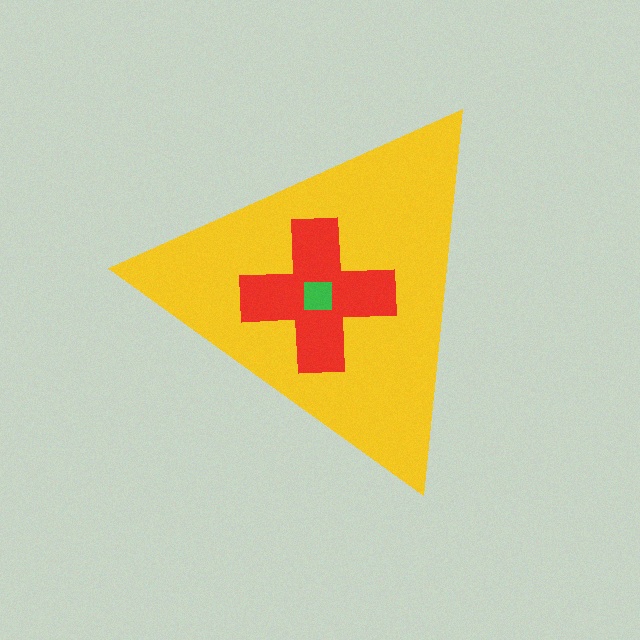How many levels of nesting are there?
3.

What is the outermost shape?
The yellow triangle.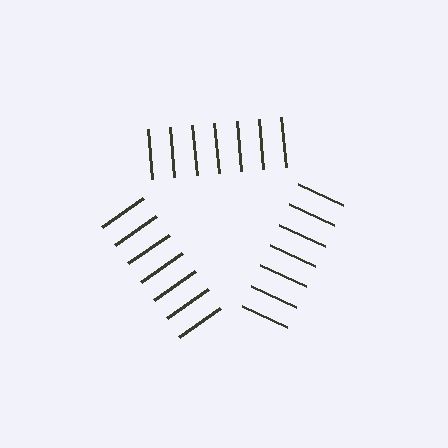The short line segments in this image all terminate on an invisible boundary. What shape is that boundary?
An illusory triangle — the line segments terminate on its edges but no continuous stroke is drawn.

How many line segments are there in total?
21 — 7 along each of the 3 edges.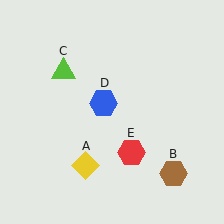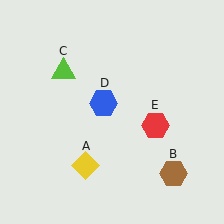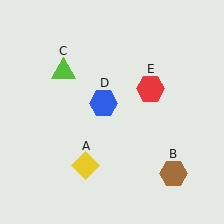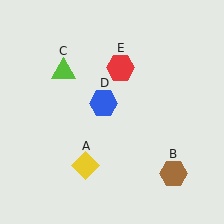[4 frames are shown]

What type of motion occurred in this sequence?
The red hexagon (object E) rotated counterclockwise around the center of the scene.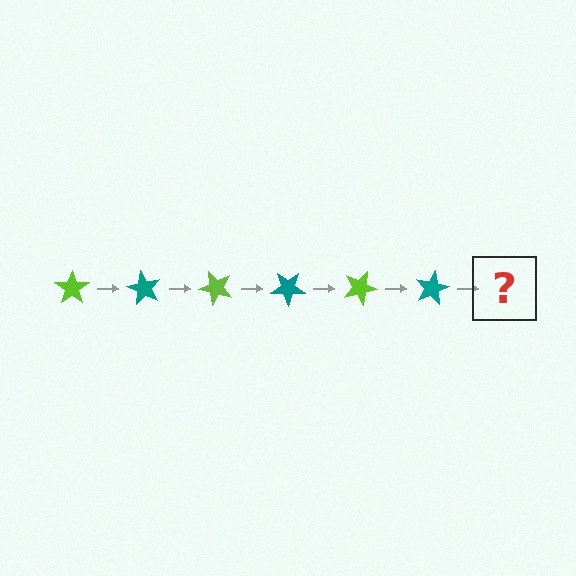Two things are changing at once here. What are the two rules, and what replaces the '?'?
The two rules are that it rotates 60 degrees each step and the color cycles through lime and teal. The '?' should be a lime star, rotated 360 degrees from the start.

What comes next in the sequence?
The next element should be a lime star, rotated 360 degrees from the start.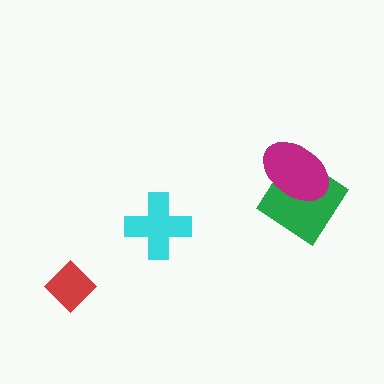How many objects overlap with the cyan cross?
0 objects overlap with the cyan cross.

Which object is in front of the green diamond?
The magenta ellipse is in front of the green diamond.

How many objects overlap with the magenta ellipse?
1 object overlaps with the magenta ellipse.